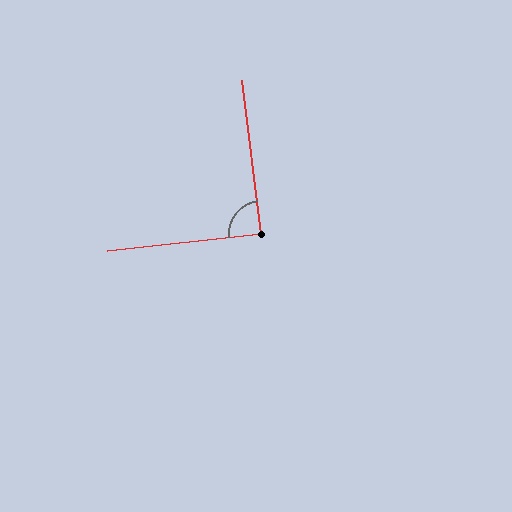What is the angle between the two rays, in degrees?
Approximately 89 degrees.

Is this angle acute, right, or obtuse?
It is approximately a right angle.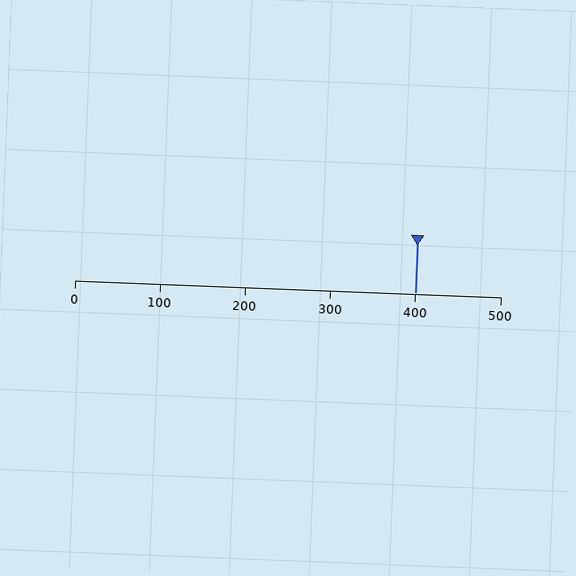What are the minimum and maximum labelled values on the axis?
The axis runs from 0 to 500.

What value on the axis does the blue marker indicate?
The marker indicates approximately 400.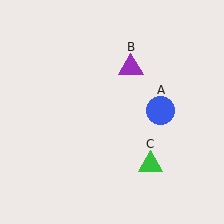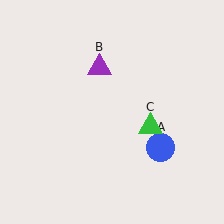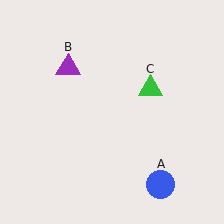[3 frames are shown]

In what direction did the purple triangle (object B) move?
The purple triangle (object B) moved left.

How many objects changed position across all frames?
3 objects changed position: blue circle (object A), purple triangle (object B), green triangle (object C).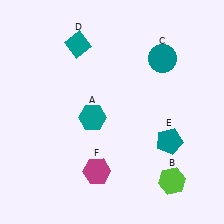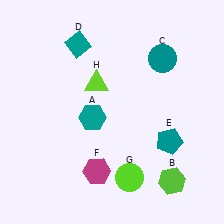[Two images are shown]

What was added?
A lime circle (G), a lime triangle (H) were added in Image 2.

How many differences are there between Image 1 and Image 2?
There are 2 differences between the two images.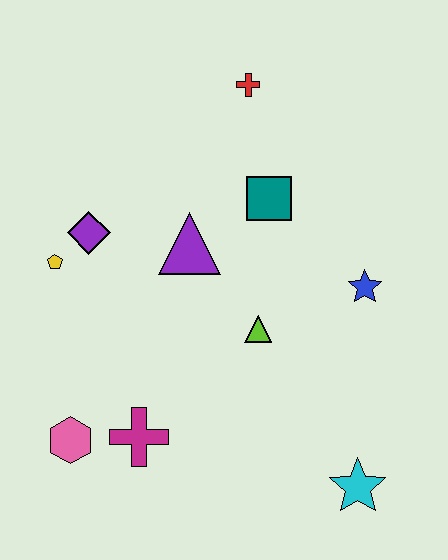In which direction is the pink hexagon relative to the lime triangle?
The pink hexagon is to the left of the lime triangle.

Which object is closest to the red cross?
The teal square is closest to the red cross.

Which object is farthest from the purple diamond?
The cyan star is farthest from the purple diamond.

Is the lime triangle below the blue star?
Yes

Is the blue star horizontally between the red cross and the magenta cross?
No